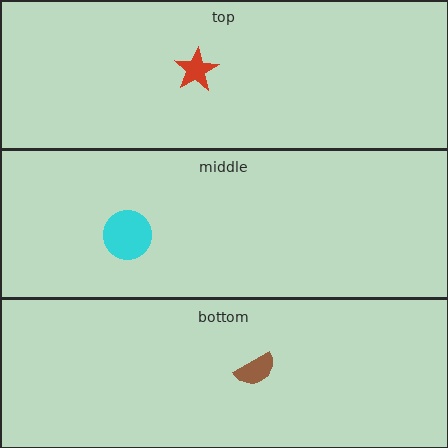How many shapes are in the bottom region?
1.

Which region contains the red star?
The top region.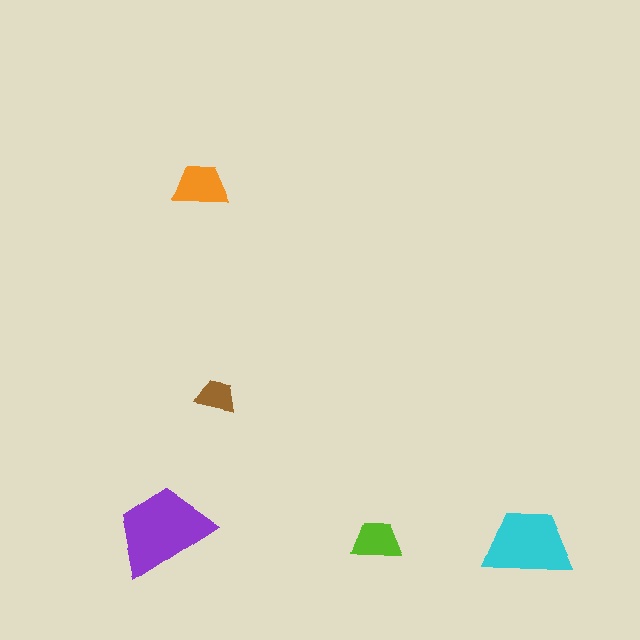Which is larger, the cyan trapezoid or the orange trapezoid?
The cyan one.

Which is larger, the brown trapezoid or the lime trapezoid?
The lime one.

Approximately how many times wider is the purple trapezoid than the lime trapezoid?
About 2 times wider.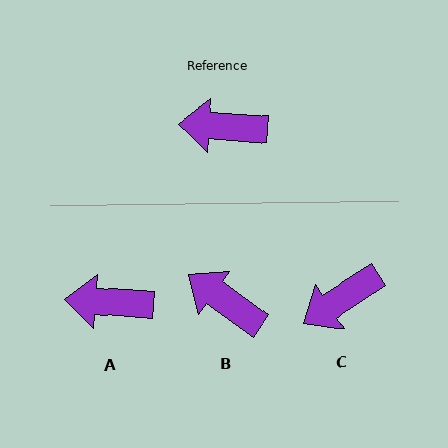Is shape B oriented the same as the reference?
No, it is off by about 32 degrees.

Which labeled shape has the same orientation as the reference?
A.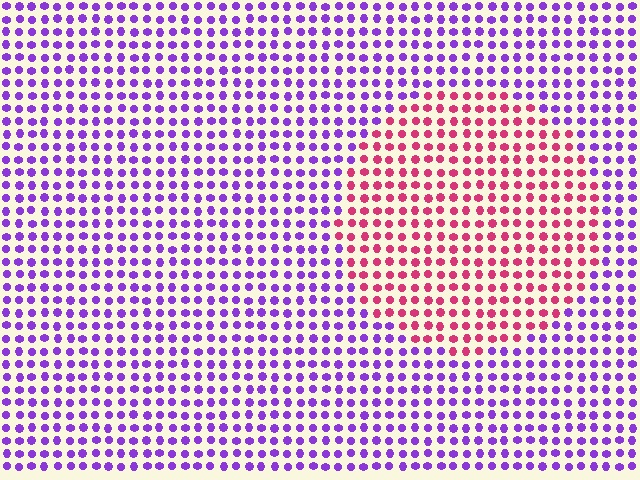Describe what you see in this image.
The image is filled with small purple elements in a uniform arrangement. A circle-shaped region is visible where the elements are tinted to a slightly different hue, forming a subtle color boundary.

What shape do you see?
I see a circle.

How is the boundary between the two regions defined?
The boundary is defined purely by a slight shift in hue (about 64 degrees). Spacing, size, and orientation are identical on both sides.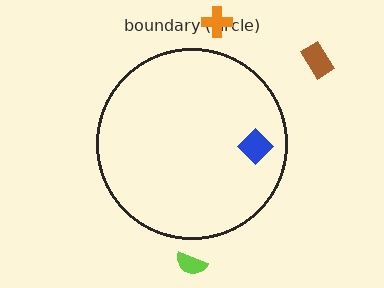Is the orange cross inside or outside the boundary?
Outside.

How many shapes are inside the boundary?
1 inside, 3 outside.